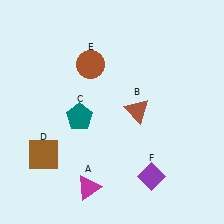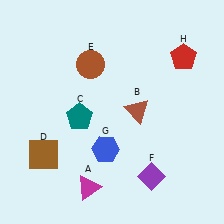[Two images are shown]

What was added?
A blue hexagon (G), a red pentagon (H) were added in Image 2.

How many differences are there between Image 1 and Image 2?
There are 2 differences between the two images.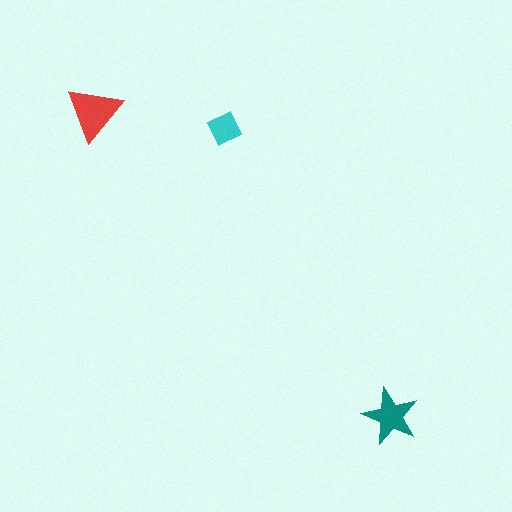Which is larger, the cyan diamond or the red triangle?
The red triangle.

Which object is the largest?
The red triangle.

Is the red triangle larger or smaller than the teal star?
Larger.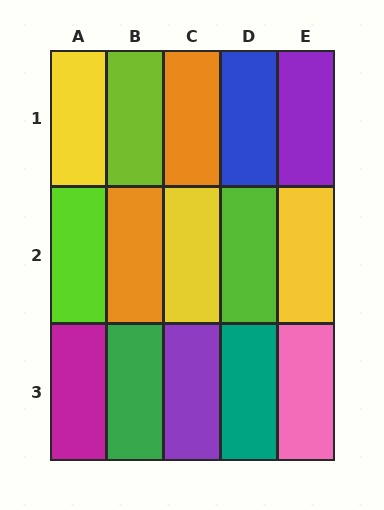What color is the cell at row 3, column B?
Green.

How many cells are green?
1 cell is green.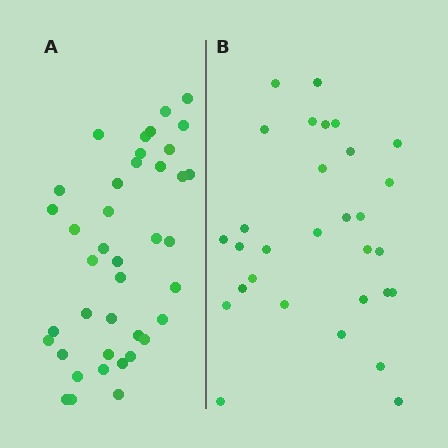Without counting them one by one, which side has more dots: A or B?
Region A (the left region) has more dots.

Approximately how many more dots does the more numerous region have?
Region A has roughly 10 or so more dots than region B.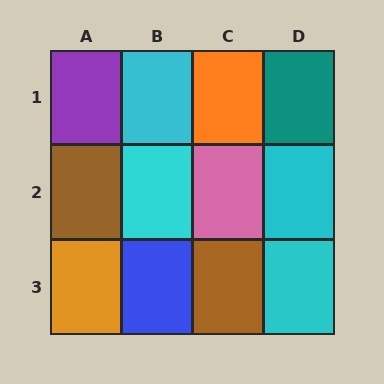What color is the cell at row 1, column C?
Orange.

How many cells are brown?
2 cells are brown.